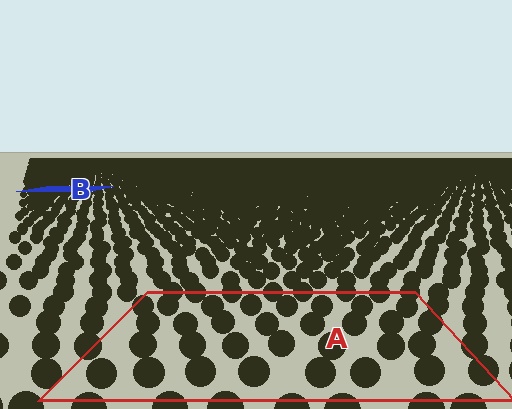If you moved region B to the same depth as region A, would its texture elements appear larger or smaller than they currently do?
They would appear larger. At a closer depth, the same texture elements are projected at a bigger on-screen size.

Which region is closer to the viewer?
Region A is closer. The texture elements there are larger and more spread out.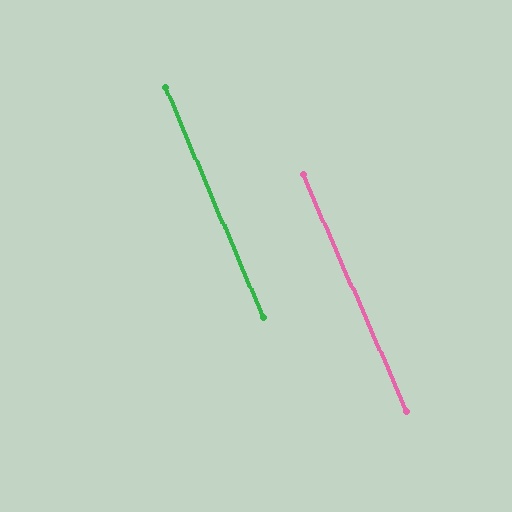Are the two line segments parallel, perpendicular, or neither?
Parallel — their directions differ by only 0.8°.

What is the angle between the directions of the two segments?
Approximately 1 degree.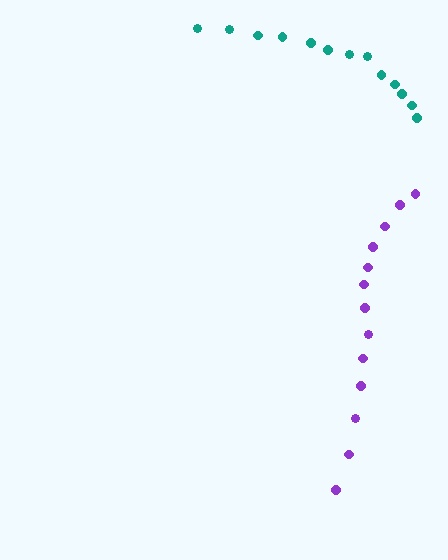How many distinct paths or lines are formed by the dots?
There are 2 distinct paths.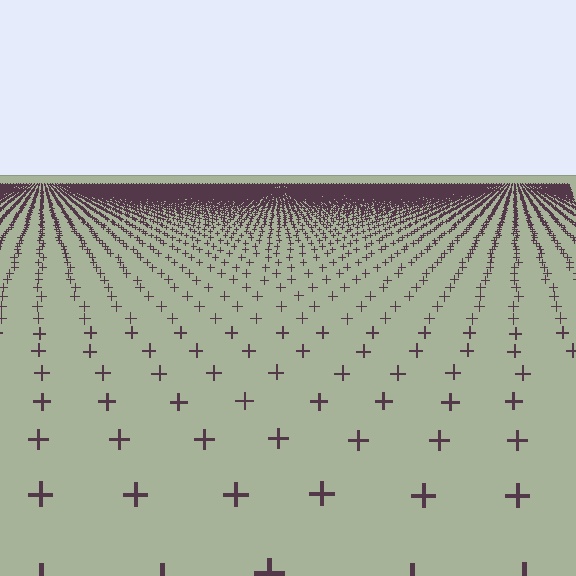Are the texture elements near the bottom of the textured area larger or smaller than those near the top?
Larger. Near the bottom, elements are closer to the viewer and appear at a bigger on-screen size.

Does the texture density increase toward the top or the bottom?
Density increases toward the top.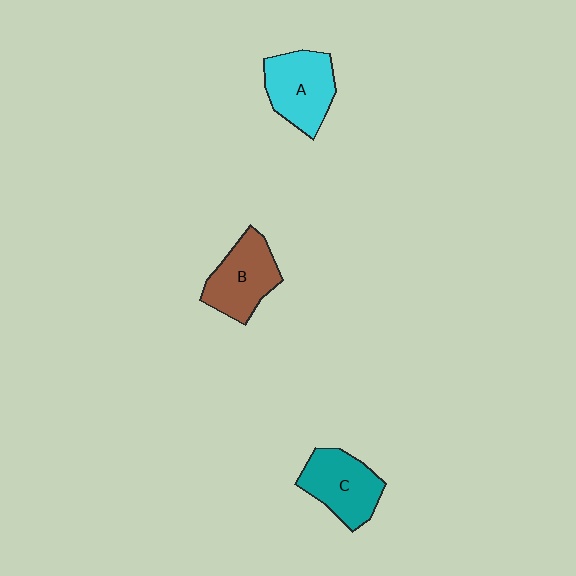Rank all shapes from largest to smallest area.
From largest to smallest: A (cyan), C (teal), B (brown).